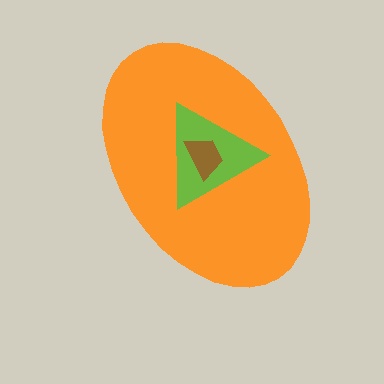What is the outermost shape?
The orange ellipse.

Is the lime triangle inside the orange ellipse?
Yes.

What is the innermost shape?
The brown trapezoid.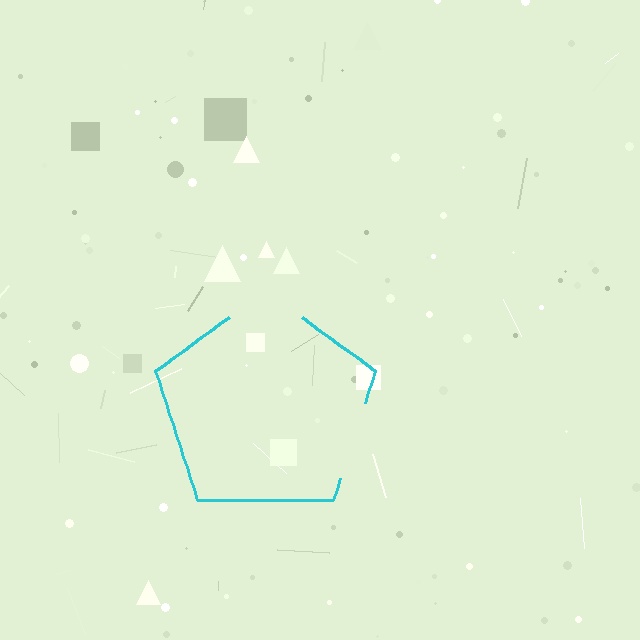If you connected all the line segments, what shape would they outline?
They would outline a pentagon.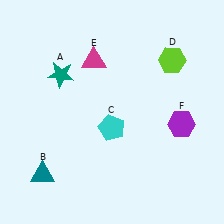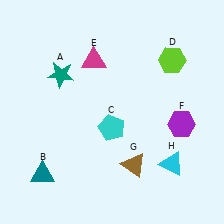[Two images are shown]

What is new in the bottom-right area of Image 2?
A brown triangle (G) was added in the bottom-right area of Image 2.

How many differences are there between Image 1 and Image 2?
There are 2 differences between the two images.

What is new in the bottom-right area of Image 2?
A cyan triangle (H) was added in the bottom-right area of Image 2.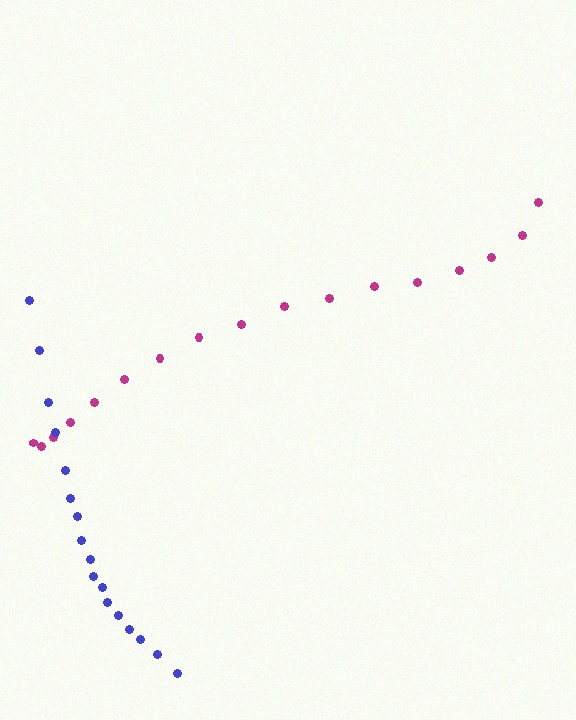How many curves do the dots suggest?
There are 2 distinct paths.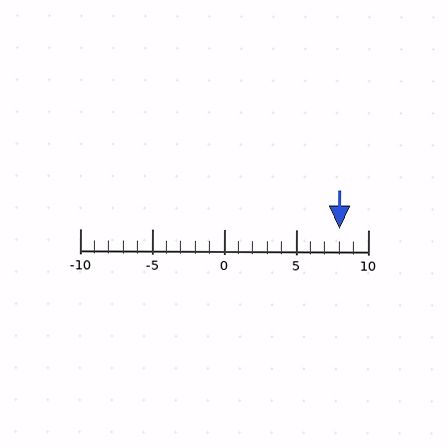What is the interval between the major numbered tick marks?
The major tick marks are spaced 5 units apart.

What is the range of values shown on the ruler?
The ruler shows values from -10 to 10.